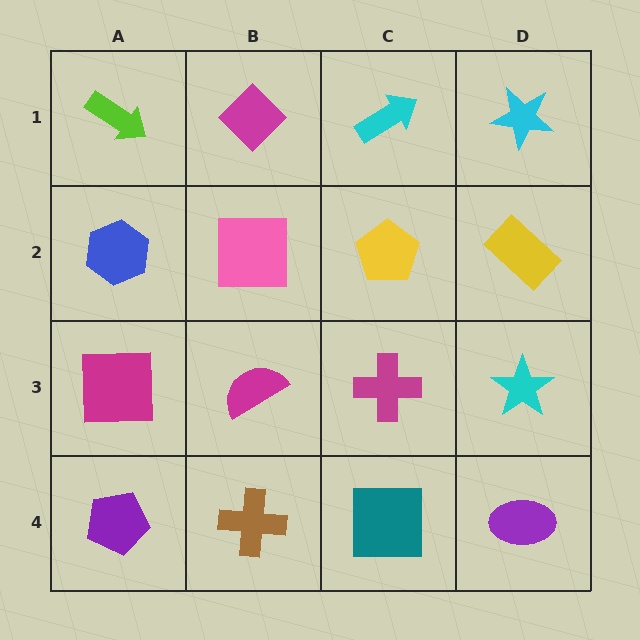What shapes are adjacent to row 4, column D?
A cyan star (row 3, column D), a teal square (row 4, column C).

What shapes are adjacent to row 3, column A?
A blue hexagon (row 2, column A), a purple pentagon (row 4, column A), a magenta semicircle (row 3, column B).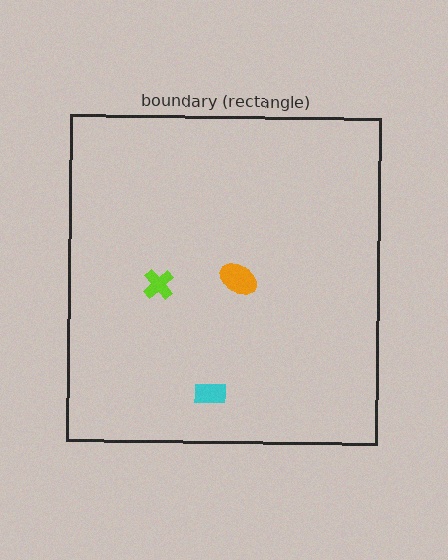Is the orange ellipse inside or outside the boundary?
Inside.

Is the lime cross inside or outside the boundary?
Inside.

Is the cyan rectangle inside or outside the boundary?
Inside.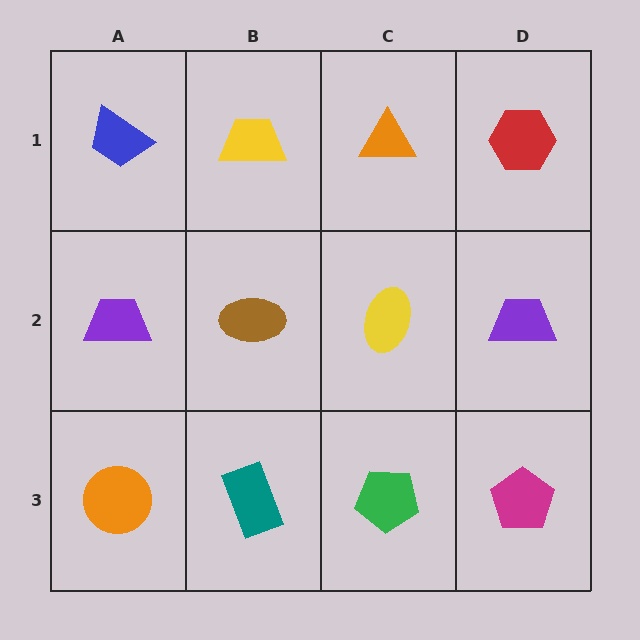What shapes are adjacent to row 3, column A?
A purple trapezoid (row 2, column A), a teal rectangle (row 3, column B).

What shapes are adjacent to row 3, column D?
A purple trapezoid (row 2, column D), a green pentagon (row 3, column C).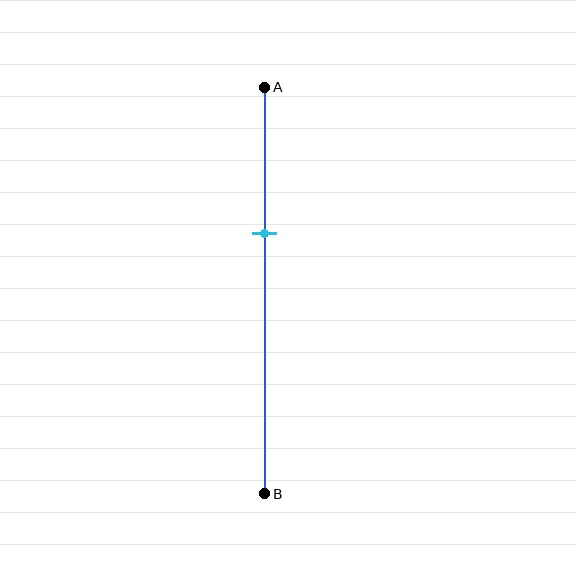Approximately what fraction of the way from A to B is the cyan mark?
The cyan mark is approximately 35% of the way from A to B.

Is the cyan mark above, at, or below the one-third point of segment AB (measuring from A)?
The cyan mark is approximately at the one-third point of segment AB.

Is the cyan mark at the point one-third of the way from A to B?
Yes, the mark is approximately at the one-third point.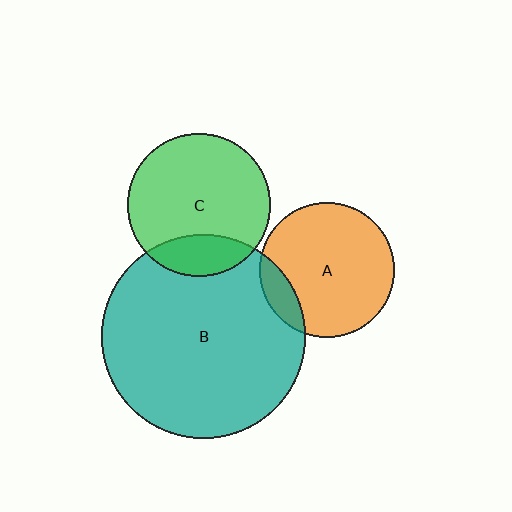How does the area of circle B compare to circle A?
Approximately 2.3 times.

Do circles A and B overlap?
Yes.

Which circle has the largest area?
Circle B (teal).